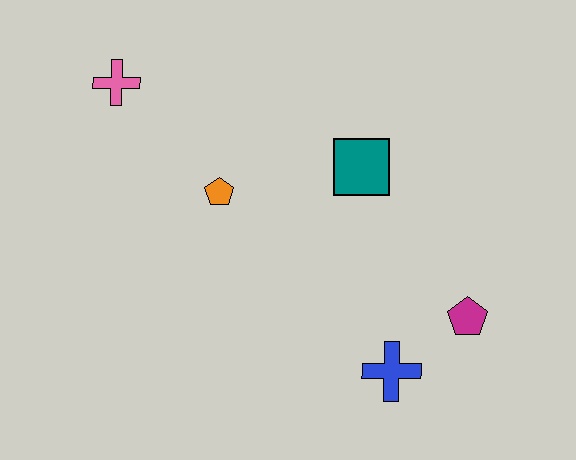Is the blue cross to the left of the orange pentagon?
No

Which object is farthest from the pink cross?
The magenta pentagon is farthest from the pink cross.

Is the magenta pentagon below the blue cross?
No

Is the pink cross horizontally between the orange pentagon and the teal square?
No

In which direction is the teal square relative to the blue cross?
The teal square is above the blue cross.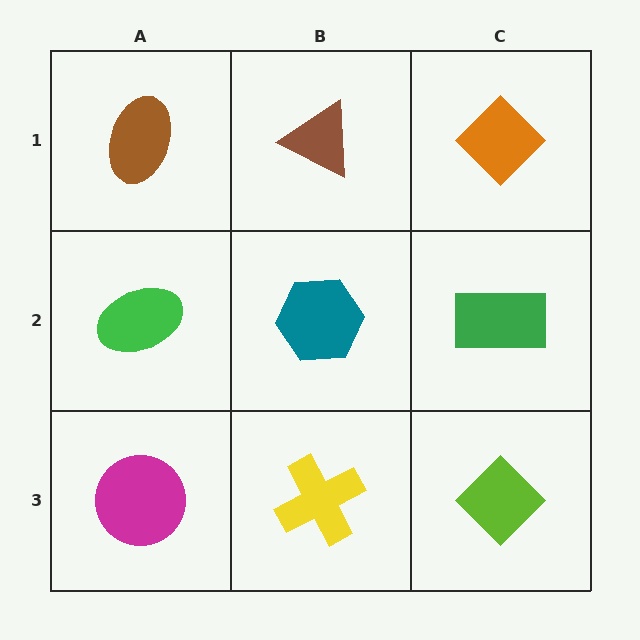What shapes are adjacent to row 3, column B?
A teal hexagon (row 2, column B), a magenta circle (row 3, column A), a lime diamond (row 3, column C).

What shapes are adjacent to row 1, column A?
A green ellipse (row 2, column A), a brown triangle (row 1, column B).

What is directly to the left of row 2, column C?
A teal hexagon.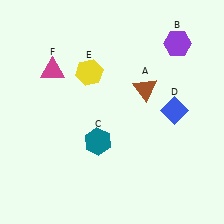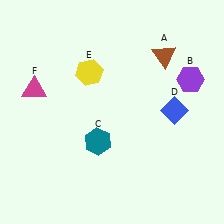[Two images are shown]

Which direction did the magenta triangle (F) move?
The magenta triangle (F) moved down.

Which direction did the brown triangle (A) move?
The brown triangle (A) moved up.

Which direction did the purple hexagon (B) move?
The purple hexagon (B) moved down.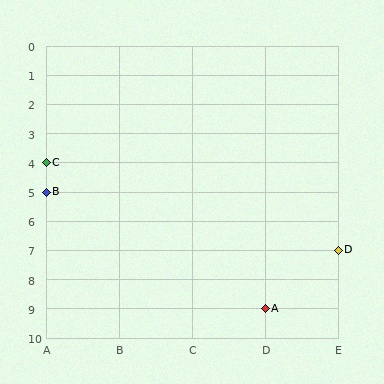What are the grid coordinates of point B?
Point B is at grid coordinates (A, 5).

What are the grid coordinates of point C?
Point C is at grid coordinates (A, 4).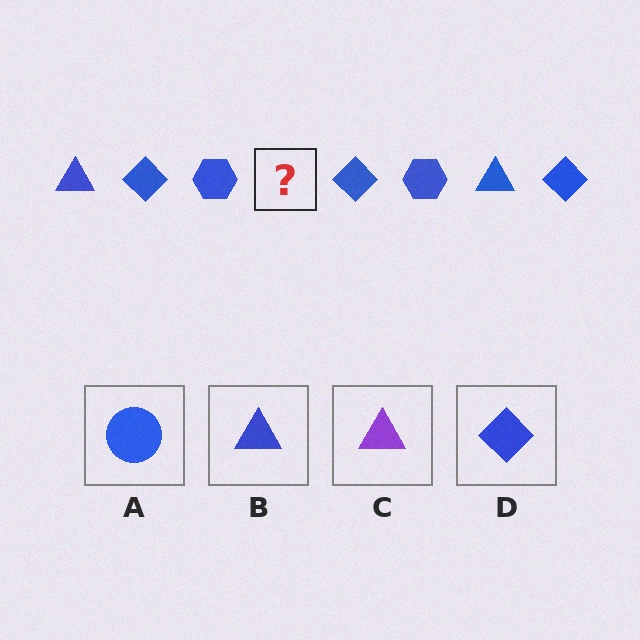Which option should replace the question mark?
Option B.